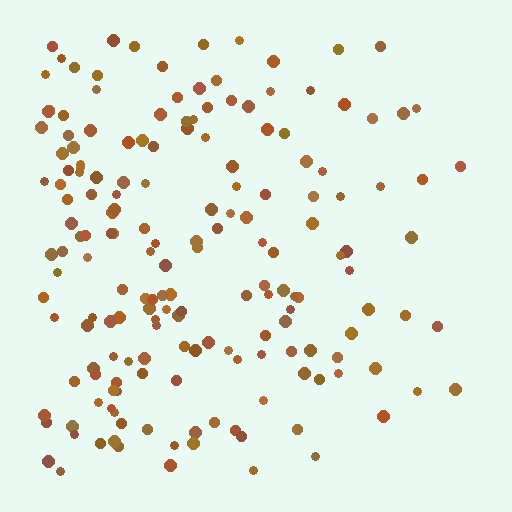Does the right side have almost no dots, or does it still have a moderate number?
Still a moderate number, just noticeably fewer than the left.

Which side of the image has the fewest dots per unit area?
The right.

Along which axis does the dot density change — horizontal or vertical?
Horizontal.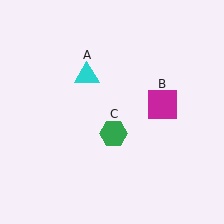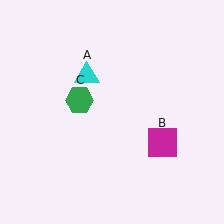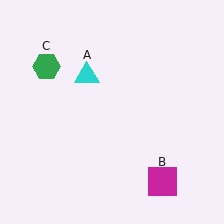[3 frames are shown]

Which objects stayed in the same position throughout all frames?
Cyan triangle (object A) remained stationary.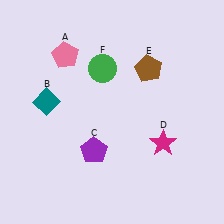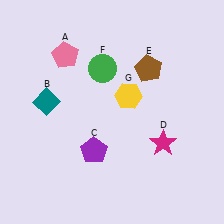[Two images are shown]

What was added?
A yellow hexagon (G) was added in Image 2.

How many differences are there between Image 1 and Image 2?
There is 1 difference between the two images.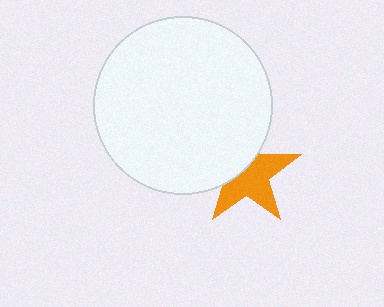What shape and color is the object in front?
The object in front is a white circle.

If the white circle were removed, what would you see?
You would see the complete orange star.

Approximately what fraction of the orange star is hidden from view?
Roughly 40% of the orange star is hidden behind the white circle.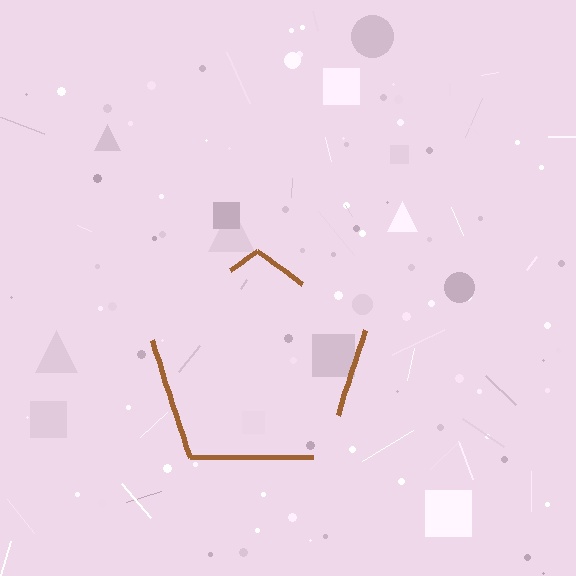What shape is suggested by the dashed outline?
The dashed outline suggests a pentagon.